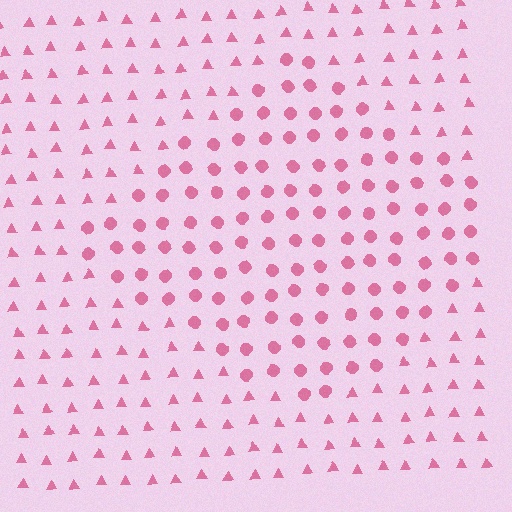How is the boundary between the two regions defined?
The boundary is defined by a change in element shape: circles inside vs. triangles outside. All elements share the same color and spacing.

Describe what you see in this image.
The image is filled with small pink elements arranged in a uniform grid. A diamond-shaped region contains circles, while the surrounding area contains triangles. The boundary is defined purely by the change in element shape.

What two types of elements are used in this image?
The image uses circles inside the diamond region and triangles outside it.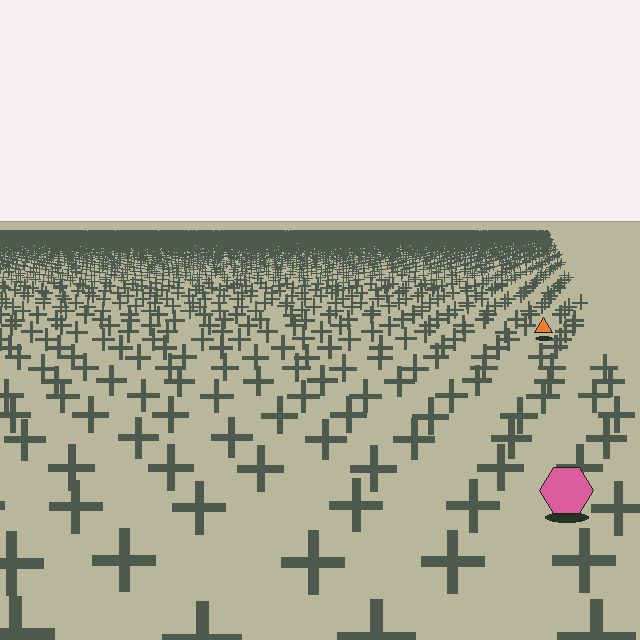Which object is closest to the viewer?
The pink hexagon is closest. The texture marks near it are larger and more spread out.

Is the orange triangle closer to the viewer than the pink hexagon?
No. The pink hexagon is closer — you can tell from the texture gradient: the ground texture is coarser near it.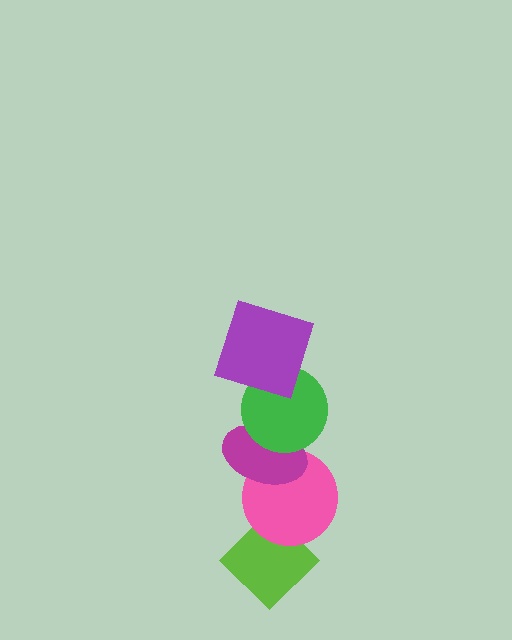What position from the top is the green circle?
The green circle is 2nd from the top.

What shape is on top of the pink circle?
The magenta ellipse is on top of the pink circle.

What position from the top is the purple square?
The purple square is 1st from the top.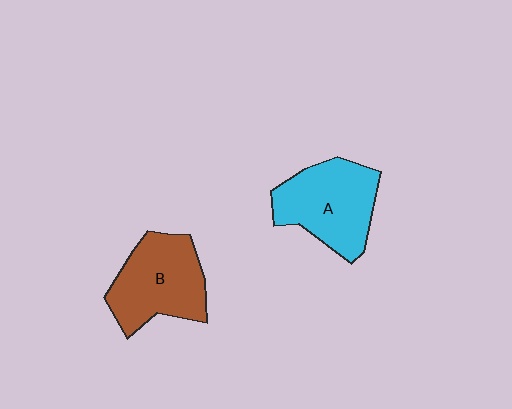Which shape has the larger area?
Shape A (cyan).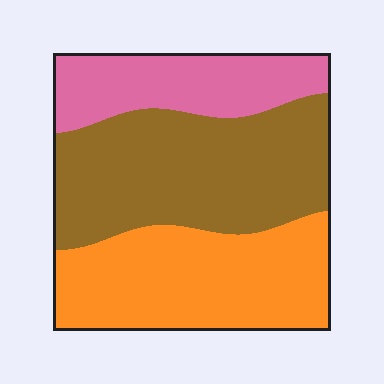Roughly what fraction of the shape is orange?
Orange covers around 35% of the shape.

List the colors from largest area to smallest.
From largest to smallest: brown, orange, pink.